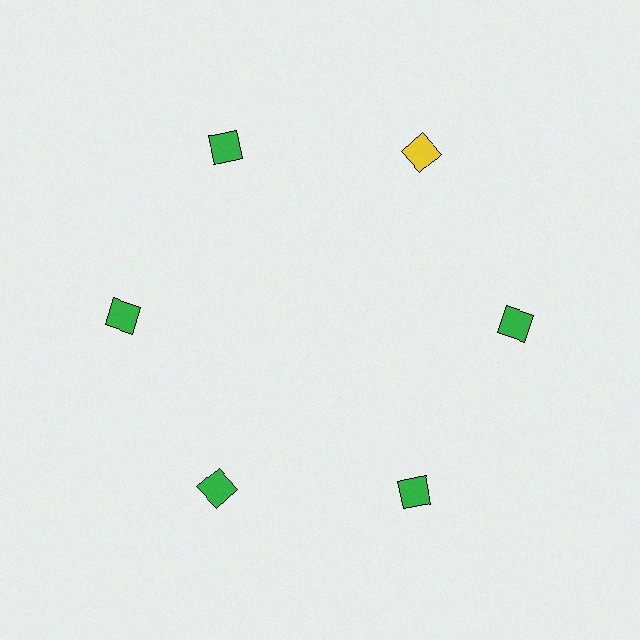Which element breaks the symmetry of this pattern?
The yellow square at roughly the 1 o'clock position breaks the symmetry. All other shapes are green squares.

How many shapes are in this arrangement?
There are 6 shapes arranged in a ring pattern.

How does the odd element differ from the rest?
It has a different color: yellow instead of green.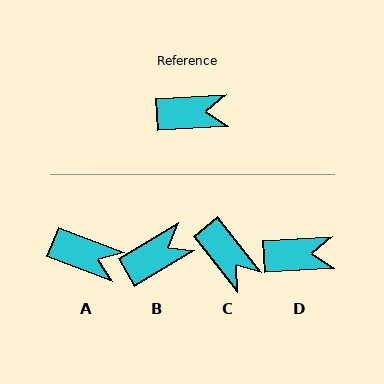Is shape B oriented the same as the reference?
No, it is off by about 27 degrees.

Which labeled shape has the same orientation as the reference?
D.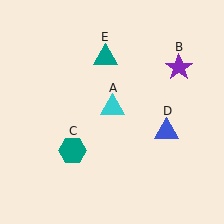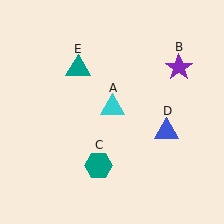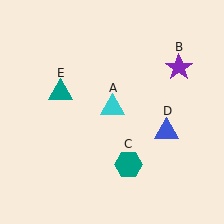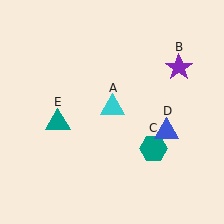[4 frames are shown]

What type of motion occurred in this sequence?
The teal hexagon (object C), teal triangle (object E) rotated counterclockwise around the center of the scene.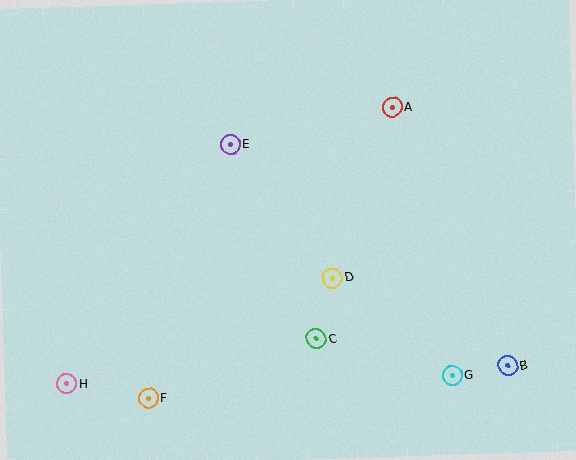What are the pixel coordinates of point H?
Point H is at (66, 384).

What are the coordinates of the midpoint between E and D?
The midpoint between E and D is at (281, 211).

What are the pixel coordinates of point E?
Point E is at (230, 145).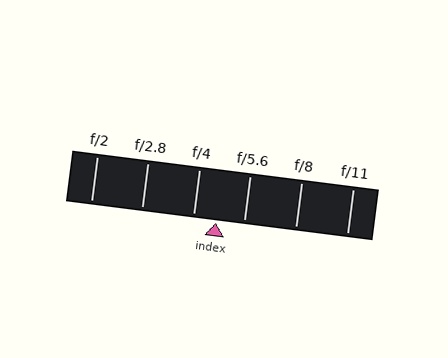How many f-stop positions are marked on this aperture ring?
There are 6 f-stop positions marked.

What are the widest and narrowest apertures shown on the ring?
The widest aperture shown is f/2 and the narrowest is f/11.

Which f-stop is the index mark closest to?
The index mark is closest to f/4.